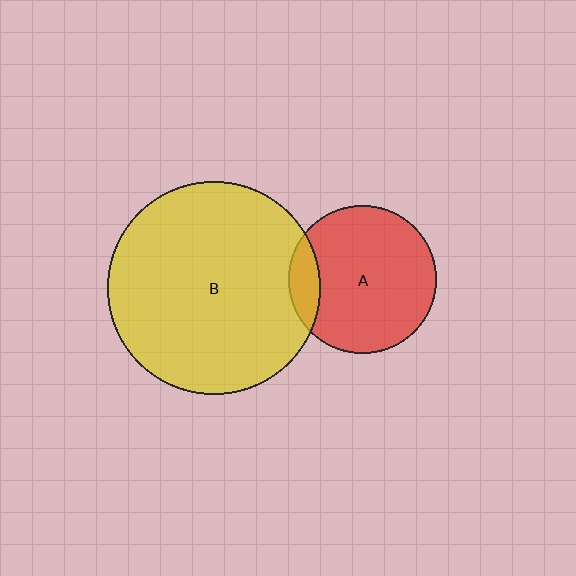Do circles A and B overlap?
Yes.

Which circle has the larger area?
Circle B (yellow).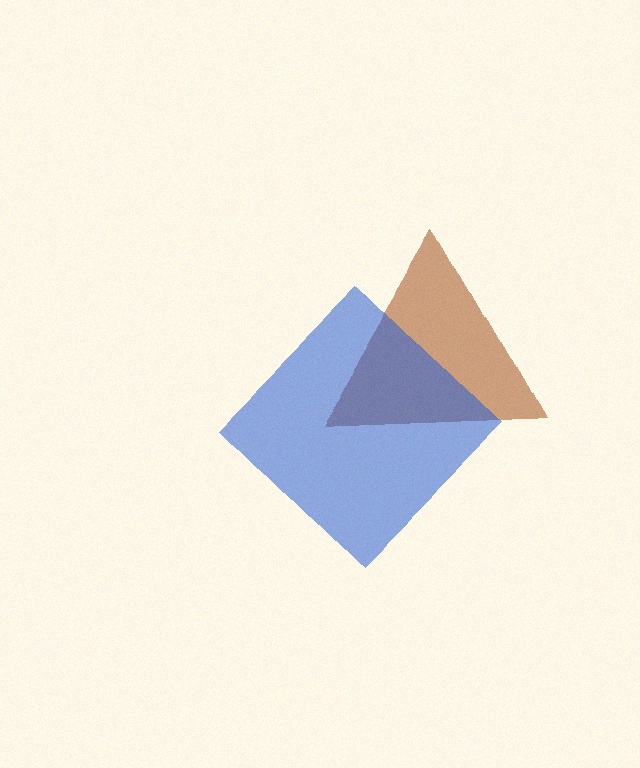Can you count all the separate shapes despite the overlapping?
Yes, there are 2 separate shapes.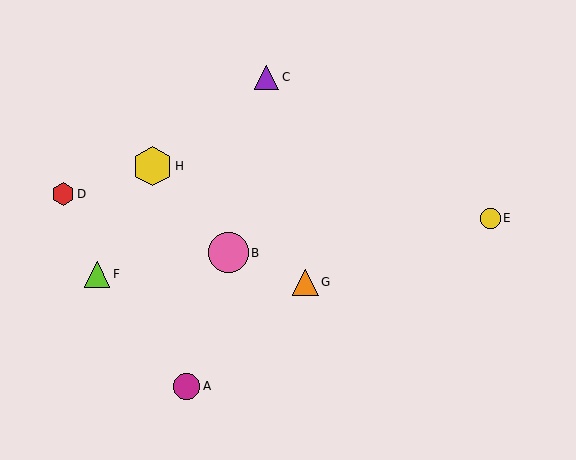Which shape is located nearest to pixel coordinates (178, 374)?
The magenta circle (labeled A) at (186, 386) is nearest to that location.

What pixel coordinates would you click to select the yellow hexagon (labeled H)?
Click at (152, 166) to select the yellow hexagon H.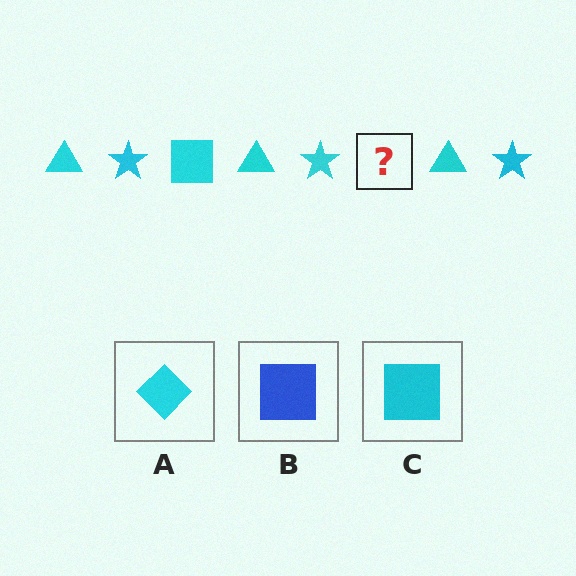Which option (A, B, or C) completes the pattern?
C.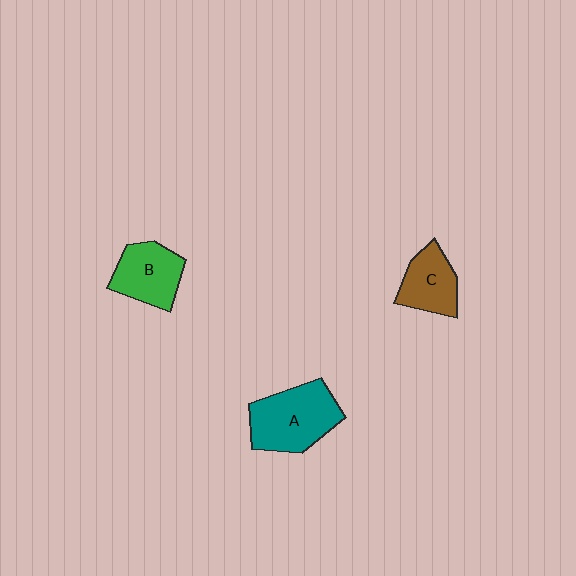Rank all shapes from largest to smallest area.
From largest to smallest: A (teal), B (green), C (brown).